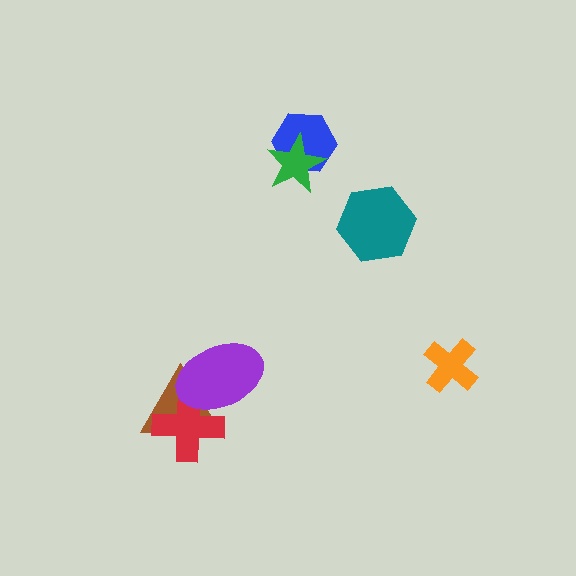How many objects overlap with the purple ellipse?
2 objects overlap with the purple ellipse.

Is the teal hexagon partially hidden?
No, no other shape covers it.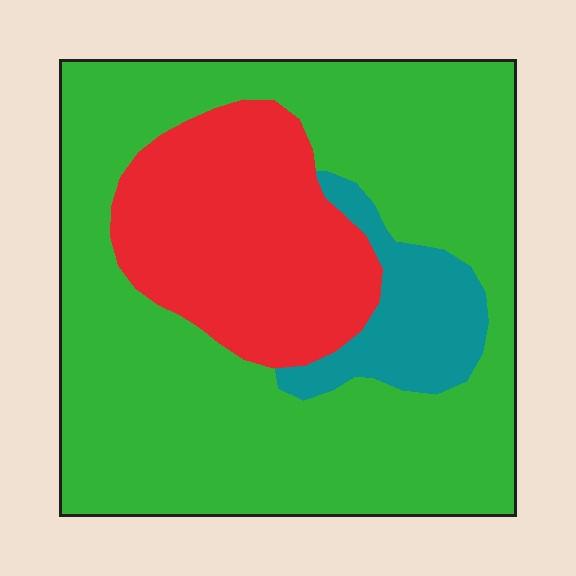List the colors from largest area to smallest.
From largest to smallest: green, red, teal.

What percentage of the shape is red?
Red takes up about one quarter (1/4) of the shape.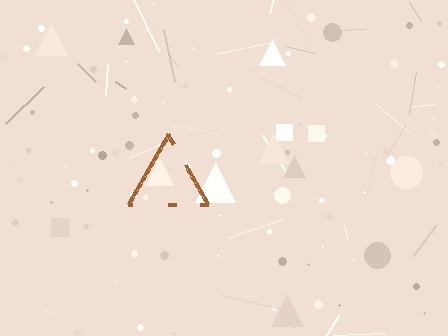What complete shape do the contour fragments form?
The contour fragments form a triangle.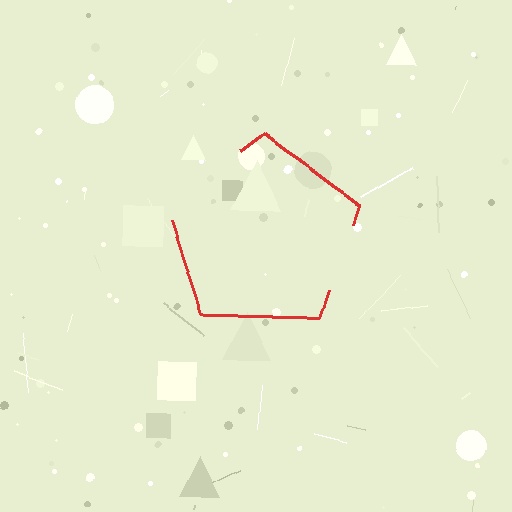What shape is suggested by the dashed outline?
The dashed outline suggests a pentagon.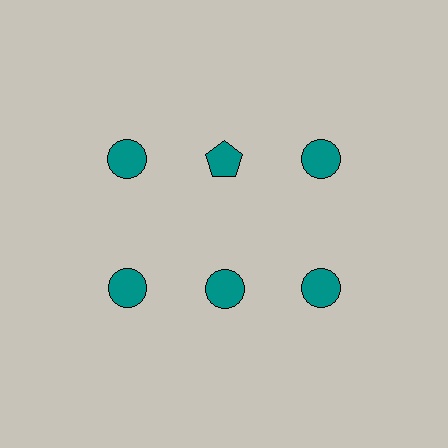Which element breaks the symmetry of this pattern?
The teal pentagon in the top row, second from left column breaks the symmetry. All other shapes are teal circles.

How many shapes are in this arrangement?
There are 6 shapes arranged in a grid pattern.